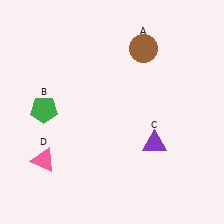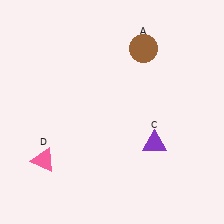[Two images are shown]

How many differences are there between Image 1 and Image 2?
There is 1 difference between the two images.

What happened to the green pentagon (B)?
The green pentagon (B) was removed in Image 2. It was in the top-left area of Image 1.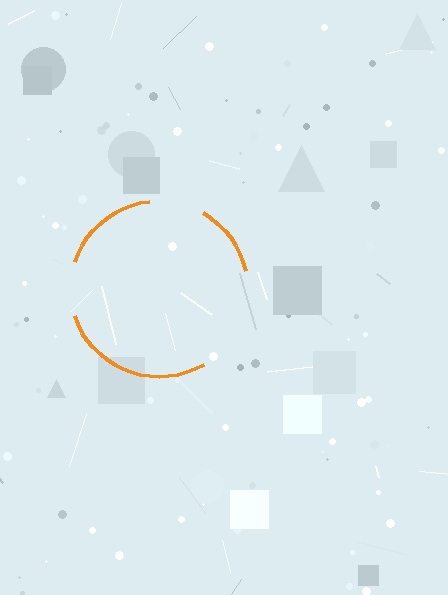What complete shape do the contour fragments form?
The contour fragments form a circle.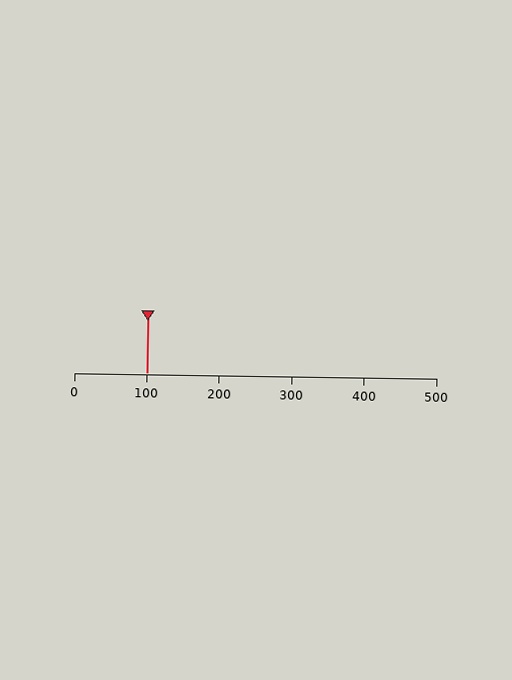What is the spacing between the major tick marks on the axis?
The major ticks are spaced 100 apart.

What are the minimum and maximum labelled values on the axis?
The axis runs from 0 to 500.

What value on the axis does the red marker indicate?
The marker indicates approximately 100.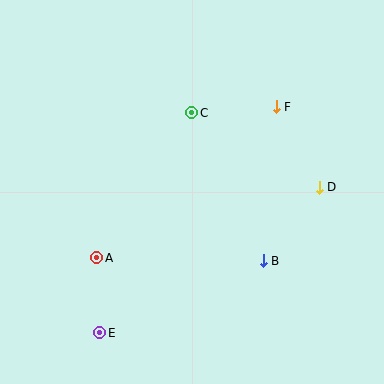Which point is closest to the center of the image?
Point C at (192, 113) is closest to the center.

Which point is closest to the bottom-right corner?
Point B is closest to the bottom-right corner.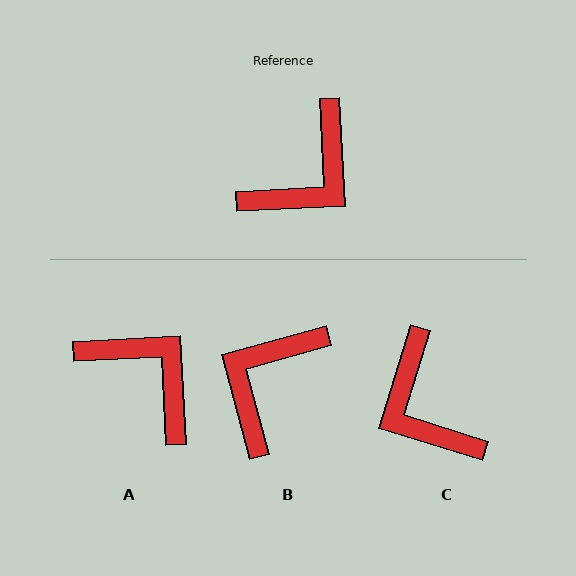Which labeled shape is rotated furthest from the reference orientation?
B, about 168 degrees away.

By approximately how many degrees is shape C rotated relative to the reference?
Approximately 110 degrees clockwise.